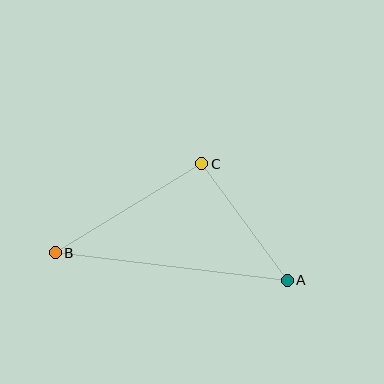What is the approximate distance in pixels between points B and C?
The distance between B and C is approximately 172 pixels.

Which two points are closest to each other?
Points A and C are closest to each other.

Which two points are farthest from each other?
Points A and B are farthest from each other.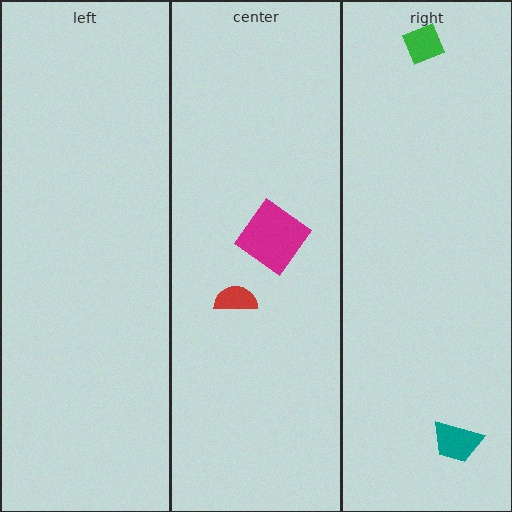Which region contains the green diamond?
The right region.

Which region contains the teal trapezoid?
The right region.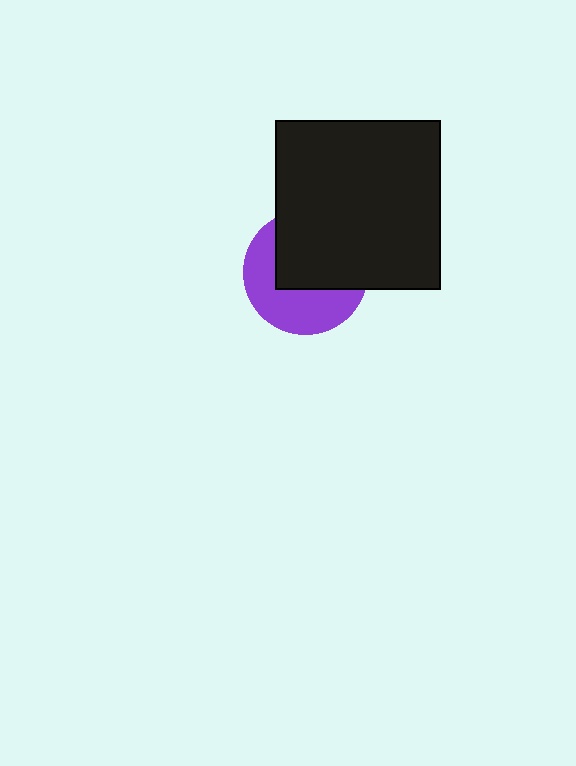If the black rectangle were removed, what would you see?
You would see the complete purple circle.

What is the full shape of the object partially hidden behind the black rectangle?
The partially hidden object is a purple circle.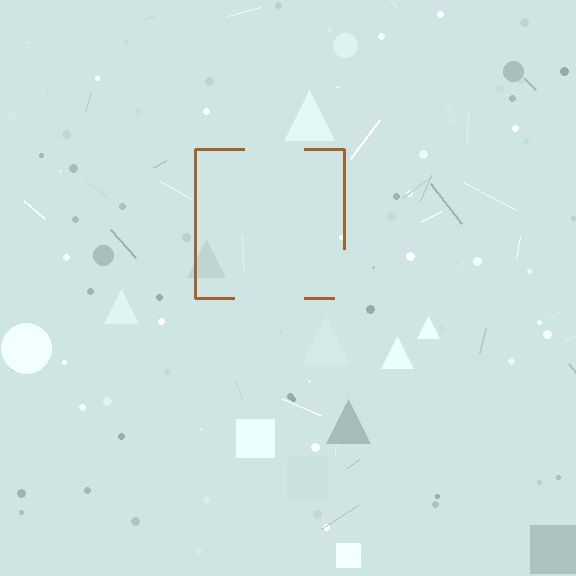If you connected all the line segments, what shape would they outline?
They would outline a square.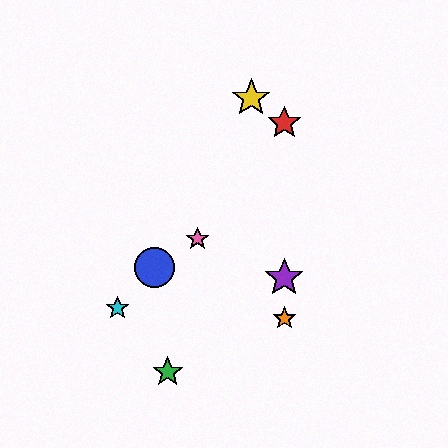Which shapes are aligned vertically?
The red star, the purple star, the orange star are aligned vertically.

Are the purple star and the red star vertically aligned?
Yes, both are at x≈284.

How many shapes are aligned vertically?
3 shapes (the red star, the purple star, the orange star) are aligned vertically.